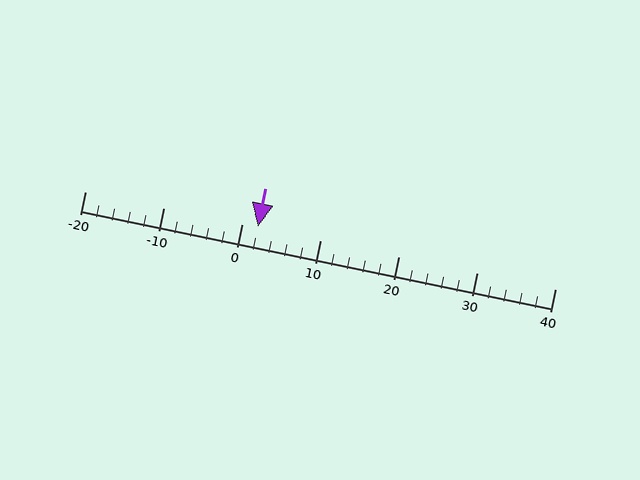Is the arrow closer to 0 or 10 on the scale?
The arrow is closer to 0.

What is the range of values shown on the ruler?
The ruler shows values from -20 to 40.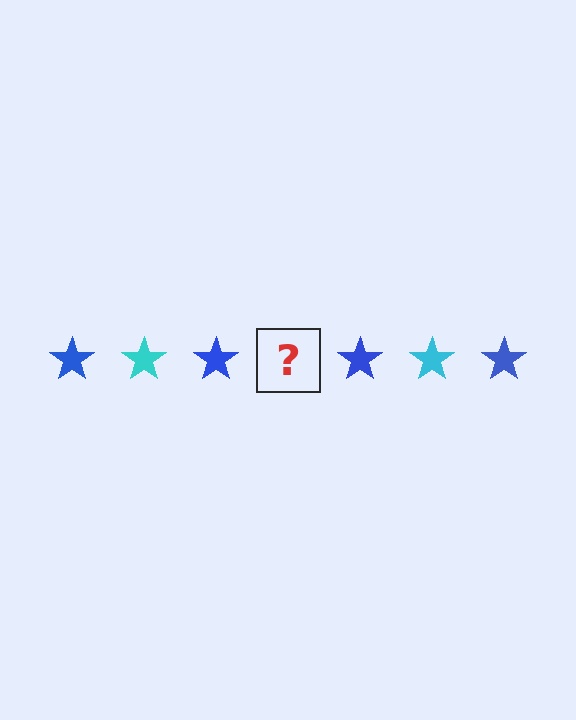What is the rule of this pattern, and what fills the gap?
The rule is that the pattern cycles through blue, cyan stars. The gap should be filled with a cyan star.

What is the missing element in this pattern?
The missing element is a cyan star.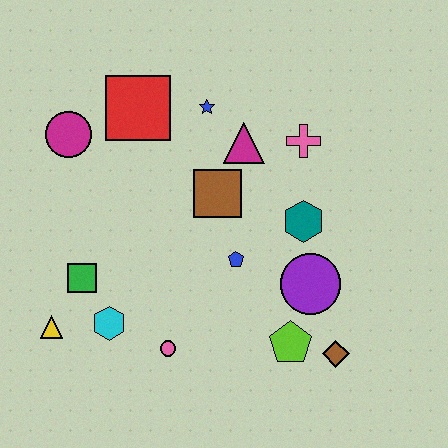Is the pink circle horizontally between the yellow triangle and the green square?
No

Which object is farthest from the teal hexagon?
The yellow triangle is farthest from the teal hexagon.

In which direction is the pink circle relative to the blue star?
The pink circle is below the blue star.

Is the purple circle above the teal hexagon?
No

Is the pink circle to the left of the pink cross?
Yes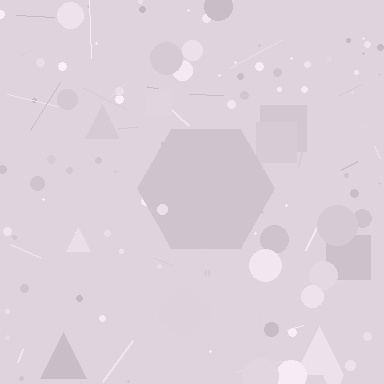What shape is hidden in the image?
A hexagon is hidden in the image.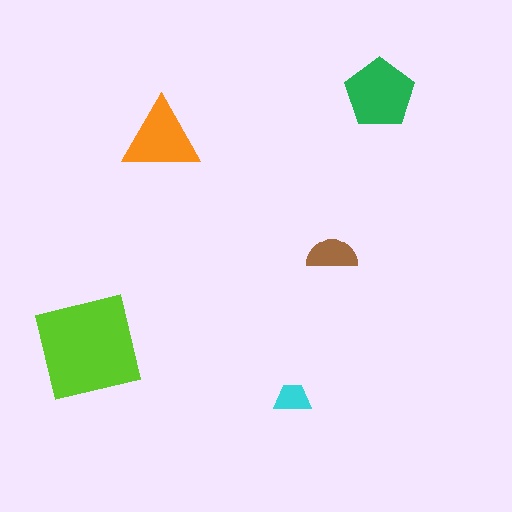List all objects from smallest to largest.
The cyan trapezoid, the brown semicircle, the orange triangle, the green pentagon, the lime square.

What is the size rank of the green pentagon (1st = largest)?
2nd.